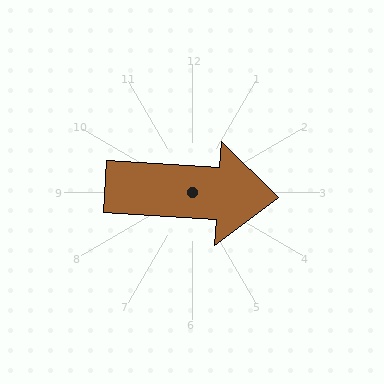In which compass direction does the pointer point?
East.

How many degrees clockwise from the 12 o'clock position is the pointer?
Approximately 94 degrees.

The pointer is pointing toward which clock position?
Roughly 3 o'clock.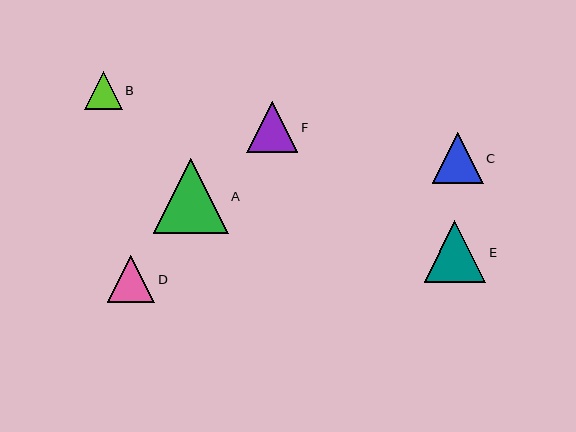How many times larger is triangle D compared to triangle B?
Triangle D is approximately 1.3 times the size of triangle B.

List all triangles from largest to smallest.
From largest to smallest: A, E, C, F, D, B.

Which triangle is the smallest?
Triangle B is the smallest with a size of approximately 38 pixels.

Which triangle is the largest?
Triangle A is the largest with a size of approximately 75 pixels.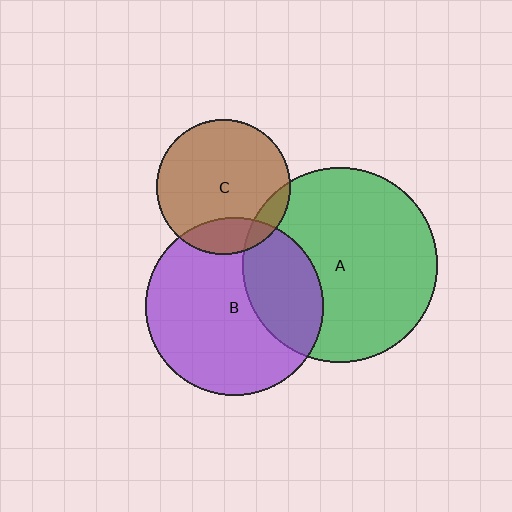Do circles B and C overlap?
Yes.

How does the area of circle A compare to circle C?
Approximately 2.1 times.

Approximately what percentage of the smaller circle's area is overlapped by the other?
Approximately 15%.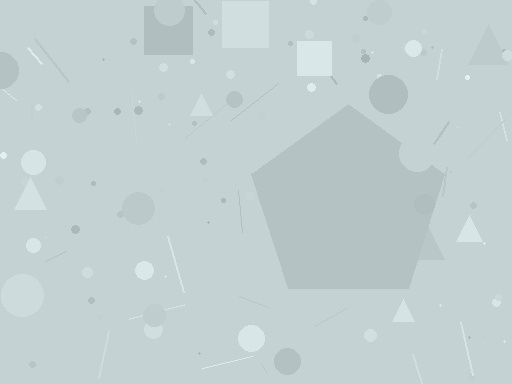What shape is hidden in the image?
A pentagon is hidden in the image.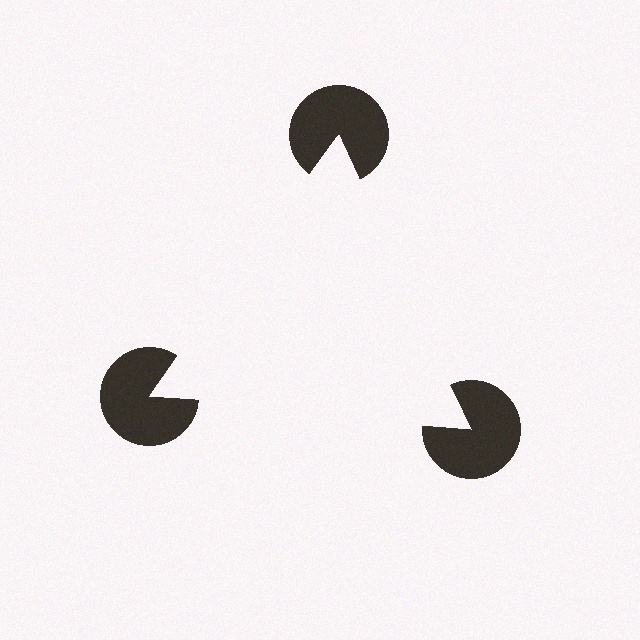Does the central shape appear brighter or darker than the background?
It typically appears slightly brighter than the background, even though no actual brightness change is drawn.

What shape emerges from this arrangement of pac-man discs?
An illusory triangle — its edges are inferred from the aligned wedge cuts in the pac-man discs, not physically drawn.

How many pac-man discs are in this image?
There are 3 — one at each vertex of the illusory triangle.